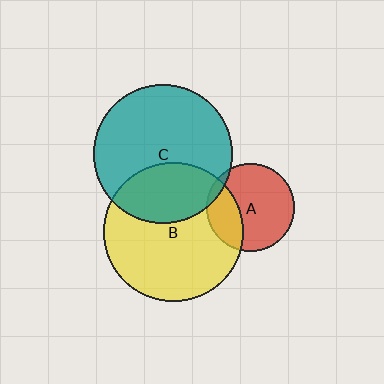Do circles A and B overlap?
Yes.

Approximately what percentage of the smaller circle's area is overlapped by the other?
Approximately 30%.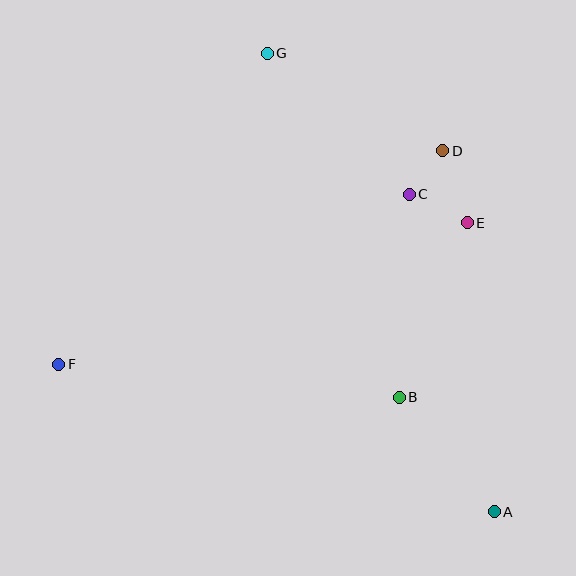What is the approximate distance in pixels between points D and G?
The distance between D and G is approximately 201 pixels.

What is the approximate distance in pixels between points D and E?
The distance between D and E is approximately 76 pixels.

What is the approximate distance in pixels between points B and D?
The distance between B and D is approximately 250 pixels.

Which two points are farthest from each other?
Points A and G are farthest from each other.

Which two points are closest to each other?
Points C and D are closest to each other.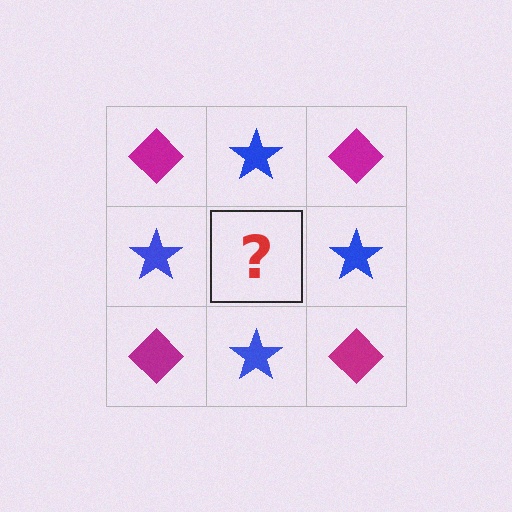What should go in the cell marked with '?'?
The missing cell should contain a magenta diamond.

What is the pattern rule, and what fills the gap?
The rule is that it alternates magenta diamond and blue star in a checkerboard pattern. The gap should be filled with a magenta diamond.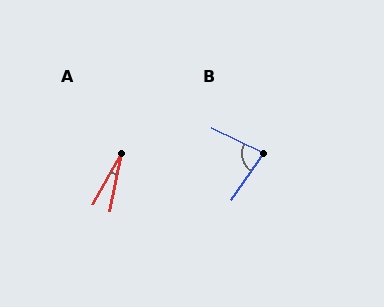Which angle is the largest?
B, at approximately 81 degrees.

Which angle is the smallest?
A, at approximately 17 degrees.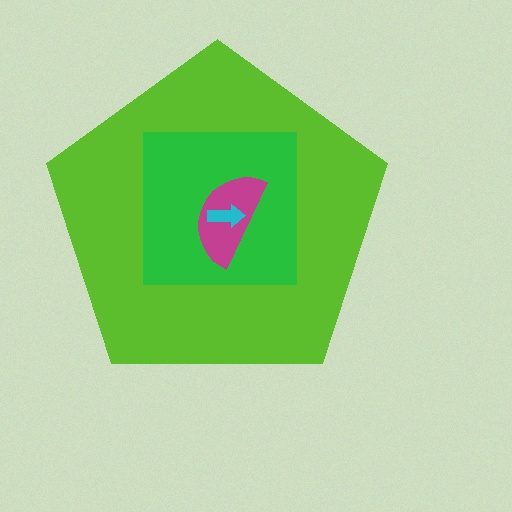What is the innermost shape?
The cyan arrow.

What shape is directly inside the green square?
The magenta semicircle.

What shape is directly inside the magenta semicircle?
The cyan arrow.